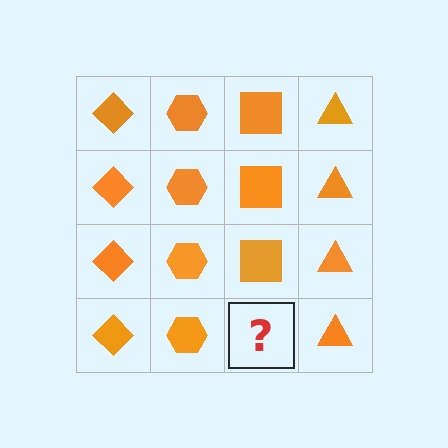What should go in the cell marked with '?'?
The missing cell should contain an orange square.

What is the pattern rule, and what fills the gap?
The rule is that each column has a consistent shape. The gap should be filled with an orange square.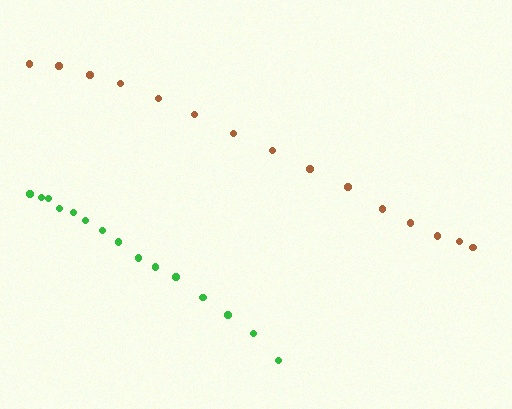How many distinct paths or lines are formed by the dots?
There are 2 distinct paths.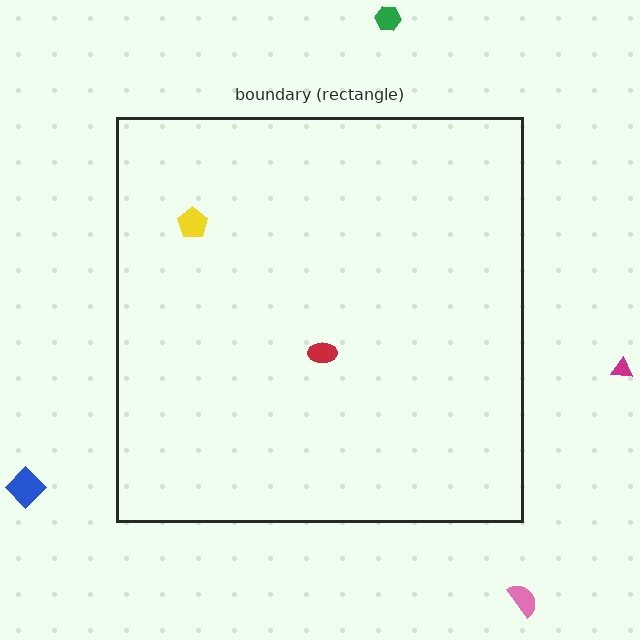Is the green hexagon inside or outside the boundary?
Outside.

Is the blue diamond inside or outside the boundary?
Outside.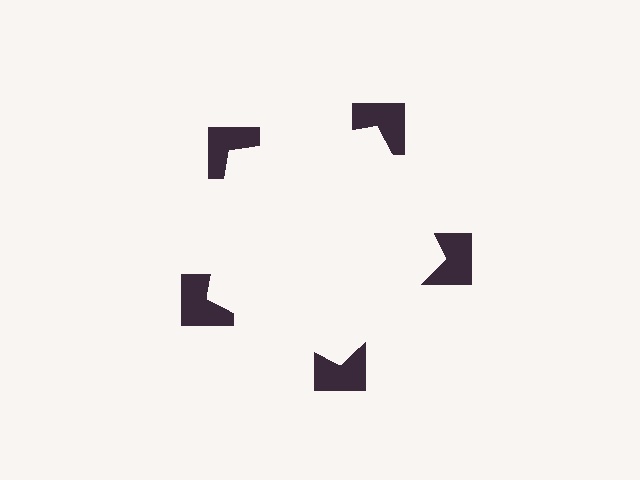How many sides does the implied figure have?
5 sides.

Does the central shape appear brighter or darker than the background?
It typically appears slightly brighter than the background, even though no actual brightness change is drawn.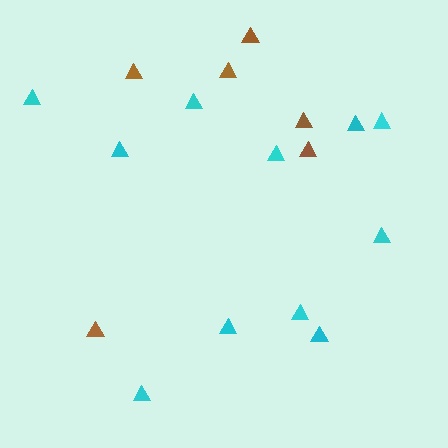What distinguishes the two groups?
There are 2 groups: one group of cyan triangles (11) and one group of brown triangles (6).